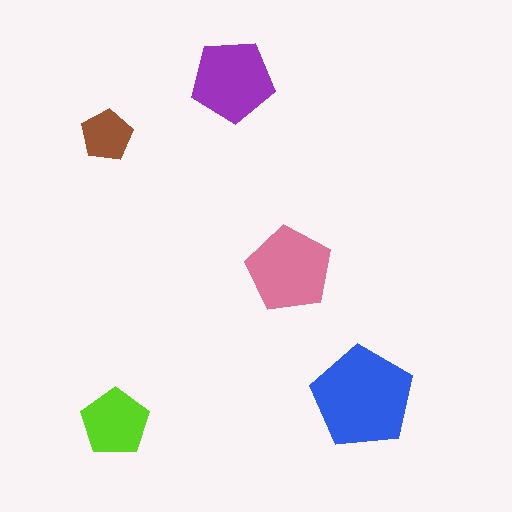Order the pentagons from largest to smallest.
the blue one, the pink one, the purple one, the lime one, the brown one.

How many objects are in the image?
There are 5 objects in the image.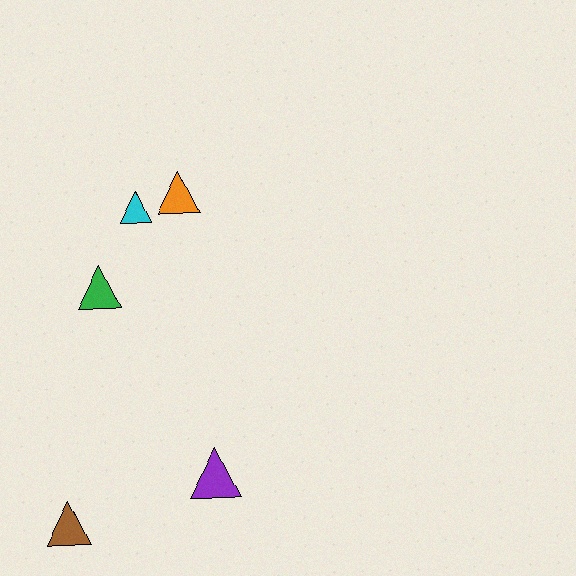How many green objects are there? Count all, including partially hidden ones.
There is 1 green object.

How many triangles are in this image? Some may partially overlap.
There are 5 triangles.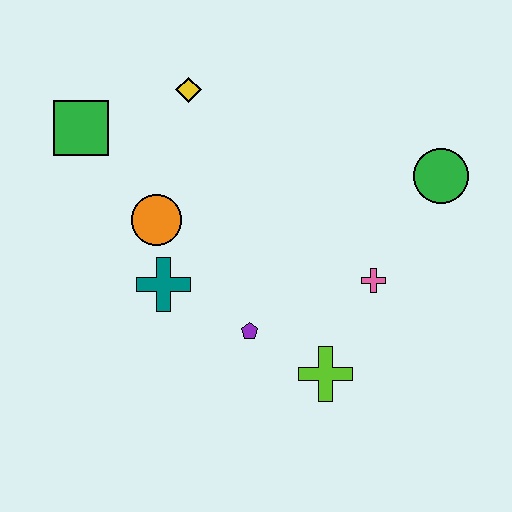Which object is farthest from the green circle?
The green square is farthest from the green circle.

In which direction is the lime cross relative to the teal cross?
The lime cross is to the right of the teal cross.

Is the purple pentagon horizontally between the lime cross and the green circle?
No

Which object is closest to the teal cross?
The orange circle is closest to the teal cross.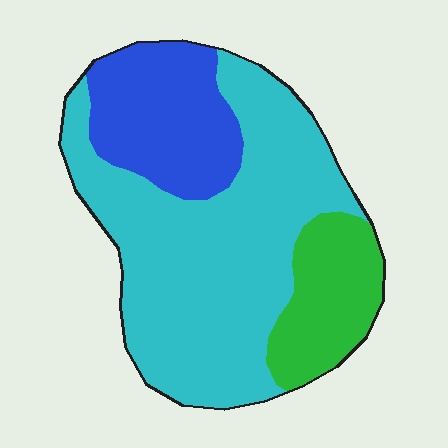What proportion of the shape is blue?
Blue takes up between a sixth and a third of the shape.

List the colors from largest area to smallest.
From largest to smallest: cyan, blue, green.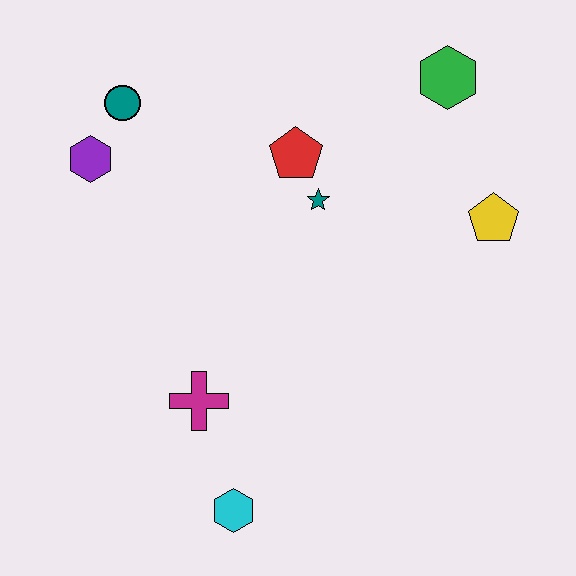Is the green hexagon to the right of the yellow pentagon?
No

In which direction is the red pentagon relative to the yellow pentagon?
The red pentagon is to the left of the yellow pentagon.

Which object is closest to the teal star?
The red pentagon is closest to the teal star.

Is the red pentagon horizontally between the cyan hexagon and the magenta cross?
No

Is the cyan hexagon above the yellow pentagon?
No